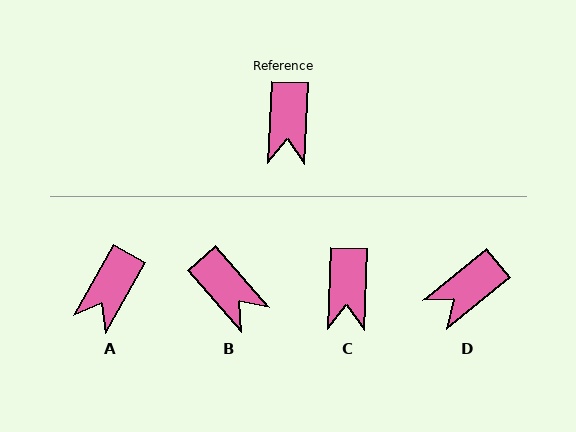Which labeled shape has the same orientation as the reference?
C.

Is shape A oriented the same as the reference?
No, it is off by about 27 degrees.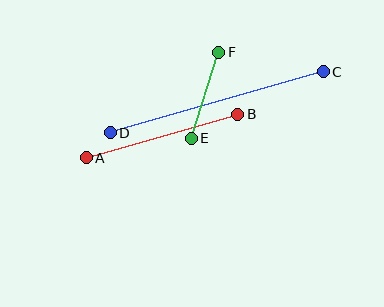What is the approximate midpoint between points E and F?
The midpoint is at approximately (205, 95) pixels.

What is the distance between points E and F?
The distance is approximately 90 pixels.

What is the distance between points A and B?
The distance is approximately 158 pixels.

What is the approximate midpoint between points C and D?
The midpoint is at approximately (217, 102) pixels.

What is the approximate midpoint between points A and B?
The midpoint is at approximately (162, 136) pixels.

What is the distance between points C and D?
The distance is approximately 222 pixels.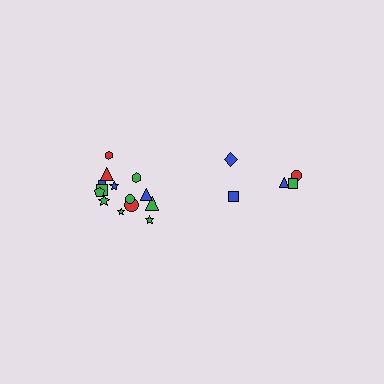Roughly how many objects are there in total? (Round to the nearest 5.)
Roughly 20 objects in total.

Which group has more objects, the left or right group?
The left group.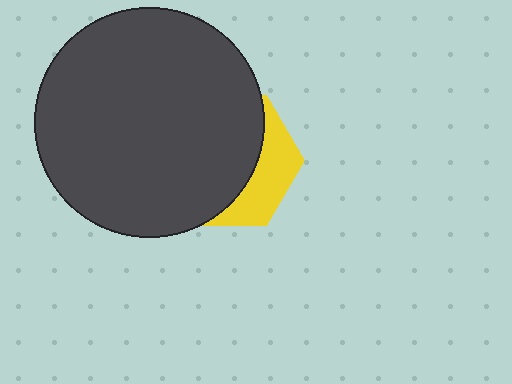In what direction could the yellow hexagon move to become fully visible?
The yellow hexagon could move right. That would shift it out from behind the dark gray circle entirely.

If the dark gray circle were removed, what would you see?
You would see the complete yellow hexagon.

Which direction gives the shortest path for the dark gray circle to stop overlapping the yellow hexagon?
Moving left gives the shortest separation.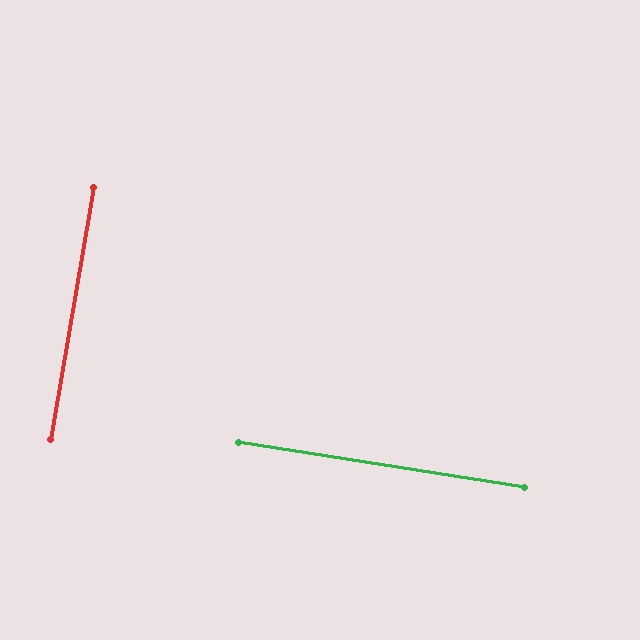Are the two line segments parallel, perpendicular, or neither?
Perpendicular — they meet at approximately 89°.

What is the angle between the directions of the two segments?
Approximately 89 degrees.